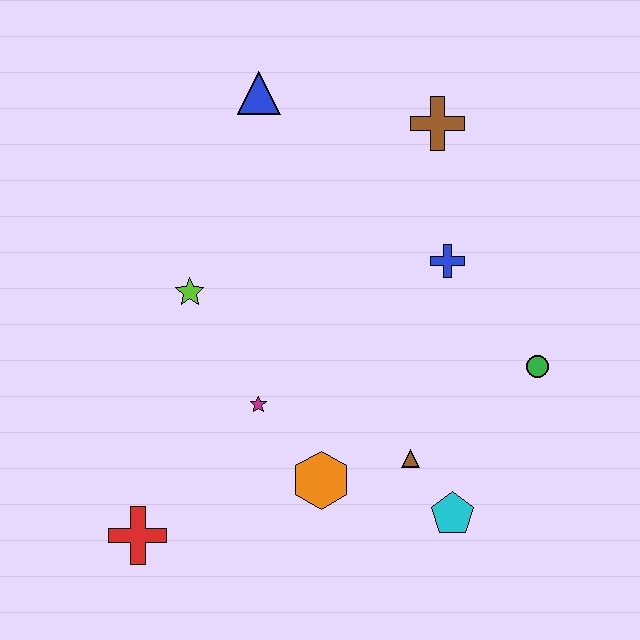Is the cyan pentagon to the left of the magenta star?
No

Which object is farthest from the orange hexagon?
The blue triangle is farthest from the orange hexagon.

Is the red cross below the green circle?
Yes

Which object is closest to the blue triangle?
The brown cross is closest to the blue triangle.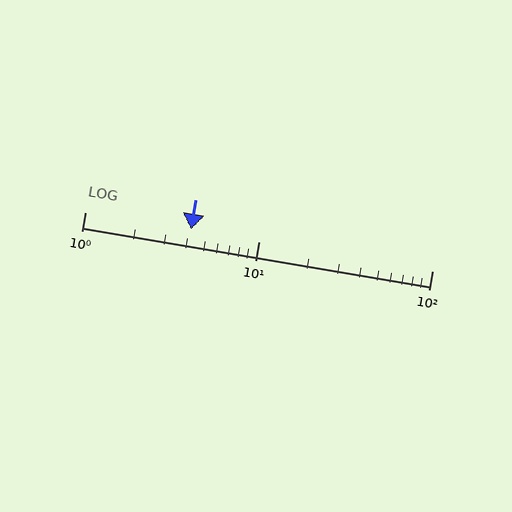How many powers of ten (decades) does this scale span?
The scale spans 2 decades, from 1 to 100.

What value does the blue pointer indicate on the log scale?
The pointer indicates approximately 4.1.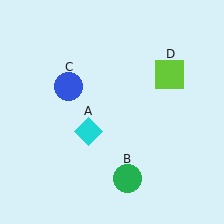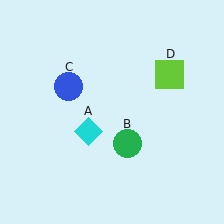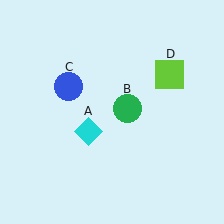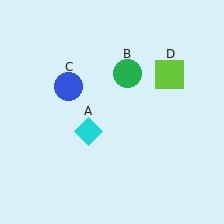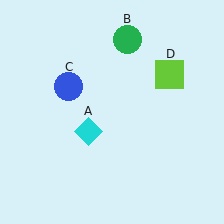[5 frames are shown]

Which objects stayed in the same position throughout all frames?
Cyan diamond (object A) and blue circle (object C) and lime square (object D) remained stationary.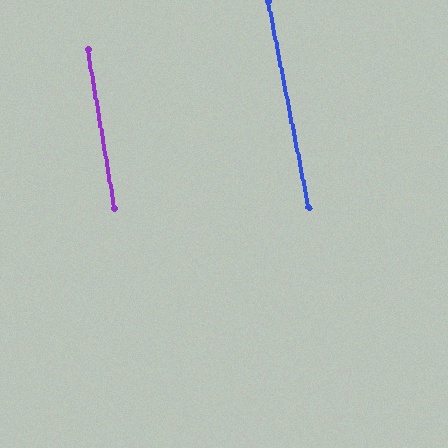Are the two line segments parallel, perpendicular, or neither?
Parallel — their directions differ by only 1.4°.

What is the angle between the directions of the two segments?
Approximately 1 degree.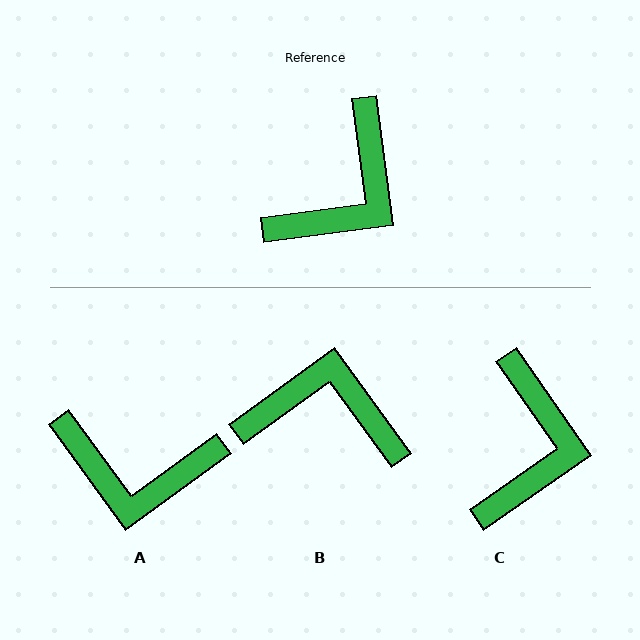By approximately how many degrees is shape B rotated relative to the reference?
Approximately 119 degrees counter-clockwise.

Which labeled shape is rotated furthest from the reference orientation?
B, about 119 degrees away.